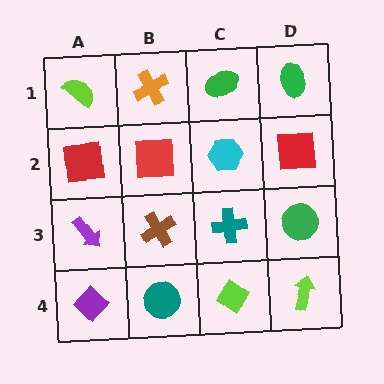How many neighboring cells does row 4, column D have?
2.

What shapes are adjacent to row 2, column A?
A lime semicircle (row 1, column A), a purple arrow (row 3, column A), a red square (row 2, column B).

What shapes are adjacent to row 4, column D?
A green circle (row 3, column D), a lime diamond (row 4, column C).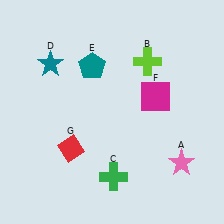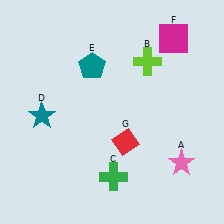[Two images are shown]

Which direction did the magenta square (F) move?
The magenta square (F) moved up.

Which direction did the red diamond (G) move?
The red diamond (G) moved right.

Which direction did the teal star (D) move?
The teal star (D) moved down.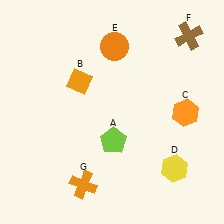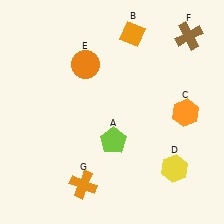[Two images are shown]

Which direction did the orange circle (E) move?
The orange circle (E) moved left.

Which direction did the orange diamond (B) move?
The orange diamond (B) moved right.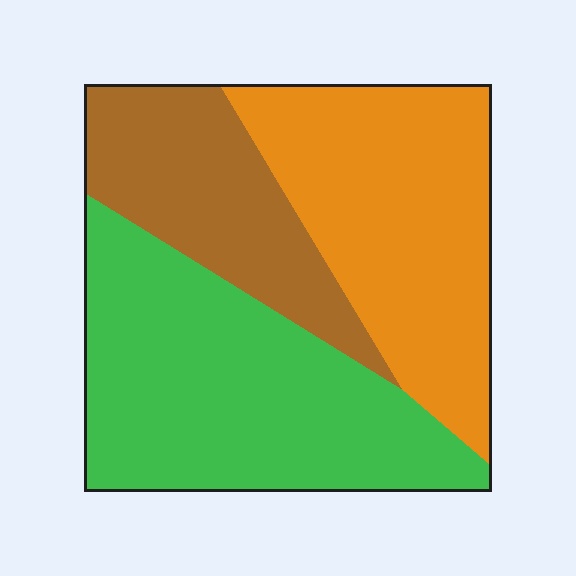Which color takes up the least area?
Brown, at roughly 25%.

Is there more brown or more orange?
Orange.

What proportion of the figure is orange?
Orange takes up about one third (1/3) of the figure.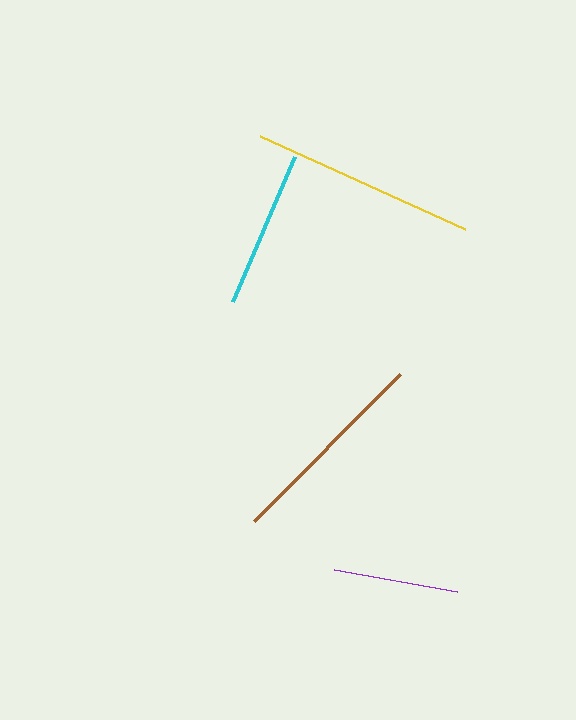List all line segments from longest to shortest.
From longest to shortest: yellow, brown, cyan, purple.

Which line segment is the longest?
The yellow line is the longest at approximately 224 pixels.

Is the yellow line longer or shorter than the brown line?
The yellow line is longer than the brown line.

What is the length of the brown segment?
The brown segment is approximately 208 pixels long.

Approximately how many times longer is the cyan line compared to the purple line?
The cyan line is approximately 1.3 times the length of the purple line.